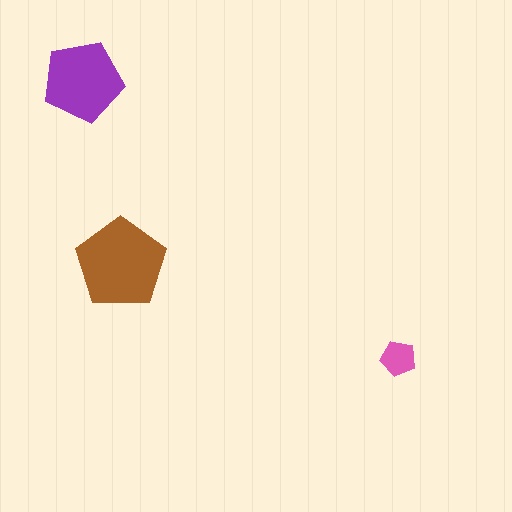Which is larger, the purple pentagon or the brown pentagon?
The brown one.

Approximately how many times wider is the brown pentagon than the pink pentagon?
About 2.5 times wider.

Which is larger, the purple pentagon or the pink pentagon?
The purple one.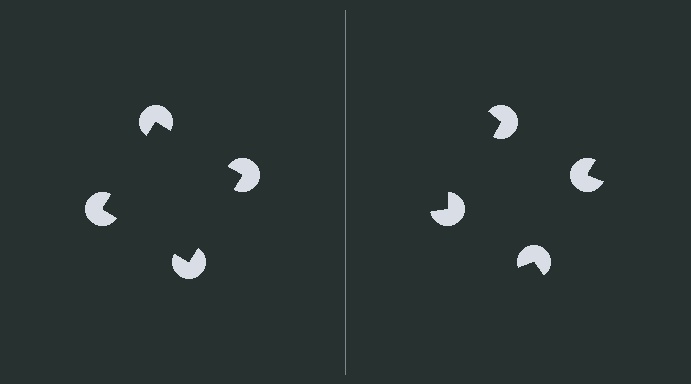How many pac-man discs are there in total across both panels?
8 — 4 on each side.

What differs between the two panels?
The pac-man discs are positioned identically on both sides; only the wedge orientations differ. On the left they align to a square; on the right they are misaligned.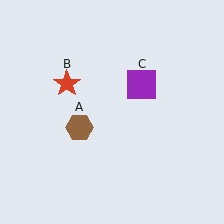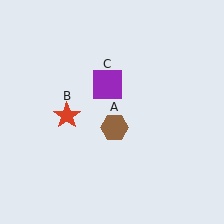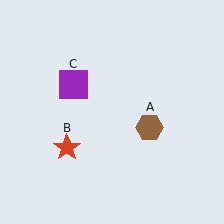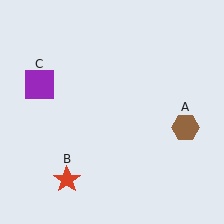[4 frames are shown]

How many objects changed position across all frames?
3 objects changed position: brown hexagon (object A), red star (object B), purple square (object C).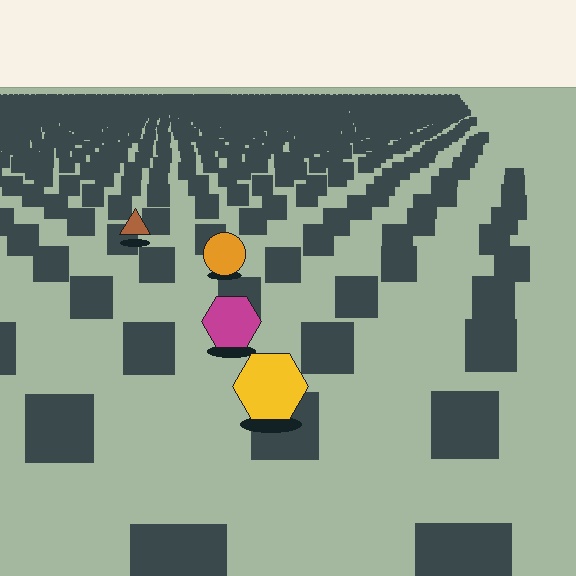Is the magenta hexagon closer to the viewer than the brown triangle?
Yes. The magenta hexagon is closer — you can tell from the texture gradient: the ground texture is coarser near it.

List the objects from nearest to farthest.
From nearest to farthest: the yellow hexagon, the magenta hexagon, the orange circle, the brown triangle.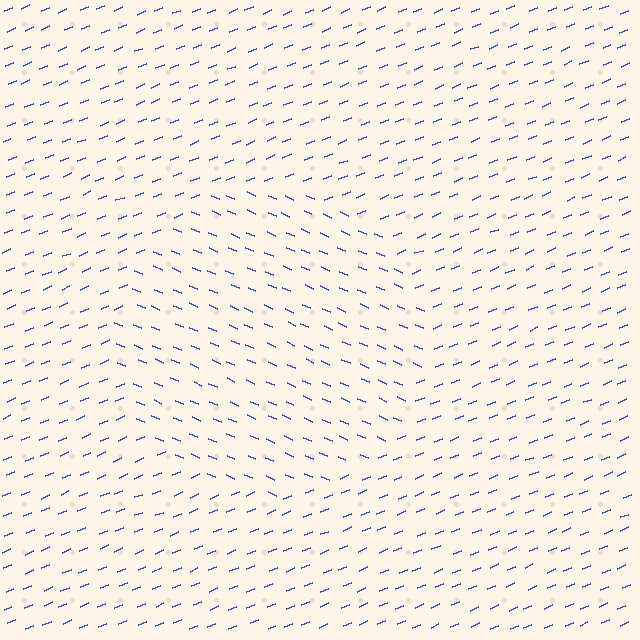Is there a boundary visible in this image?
Yes, there is a texture boundary formed by a change in line orientation.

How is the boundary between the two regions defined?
The boundary is defined purely by a change in line orientation (approximately 45 degrees difference). All lines are the same color and thickness.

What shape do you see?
I see a circle.